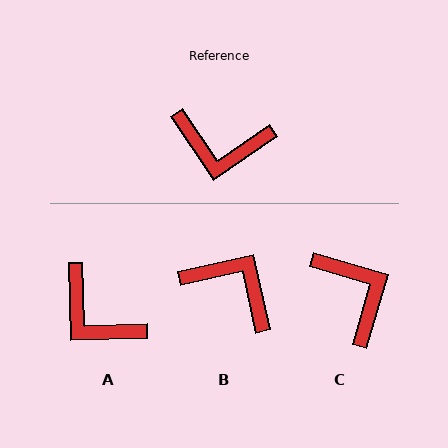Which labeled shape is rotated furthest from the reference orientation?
B, about 158 degrees away.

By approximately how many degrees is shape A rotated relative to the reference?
Approximately 33 degrees clockwise.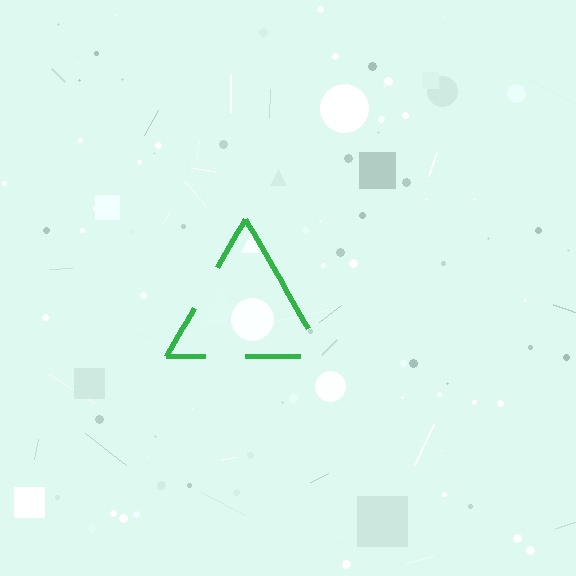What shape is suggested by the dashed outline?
The dashed outline suggests a triangle.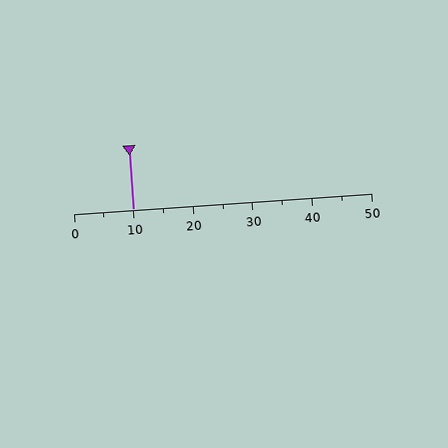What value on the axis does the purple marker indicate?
The marker indicates approximately 10.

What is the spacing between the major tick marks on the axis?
The major ticks are spaced 10 apart.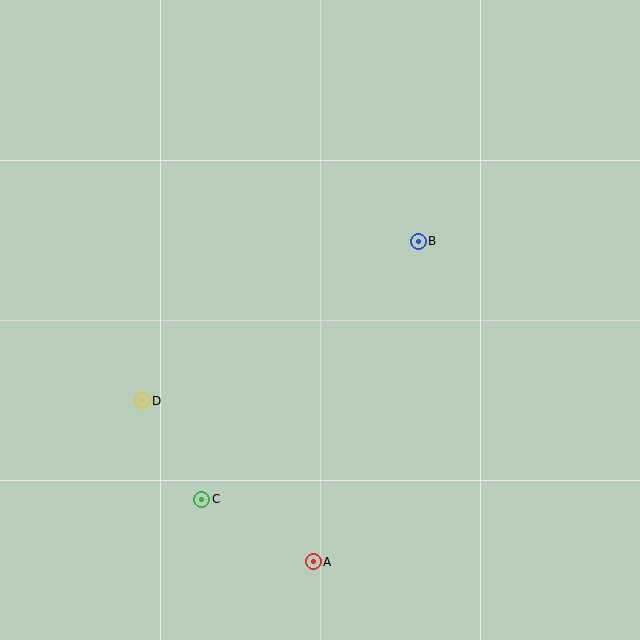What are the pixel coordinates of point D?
Point D is at (142, 401).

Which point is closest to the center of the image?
Point B at (418, 241) is closest to the center.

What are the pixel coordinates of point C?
Point C is at (202, 499).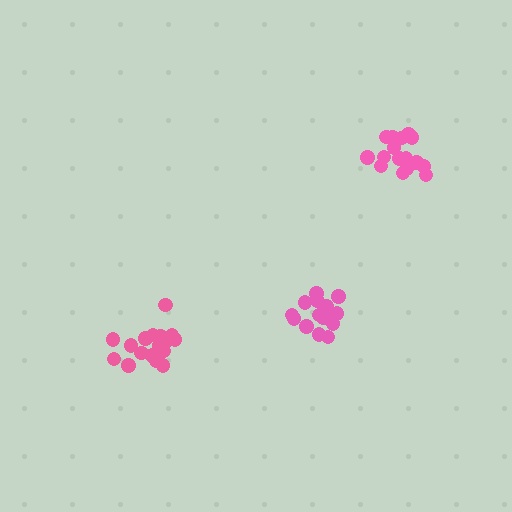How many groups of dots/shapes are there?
There are 3 groups.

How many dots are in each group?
Group 1: 17 dots, Group 2: 17 dots, Group 3: 18 dots (52 total).